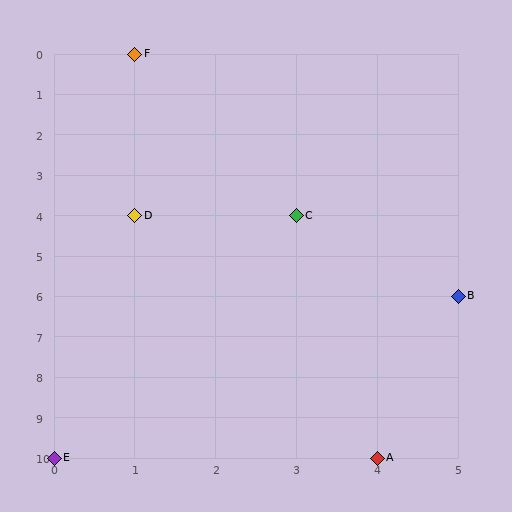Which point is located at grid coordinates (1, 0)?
Point F is at (1, 0).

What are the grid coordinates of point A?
Point A is at grid coordinates (4, 10).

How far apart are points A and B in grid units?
Points A and B are 1 column and 4 rows apart (about 4.1 grid units diagonally).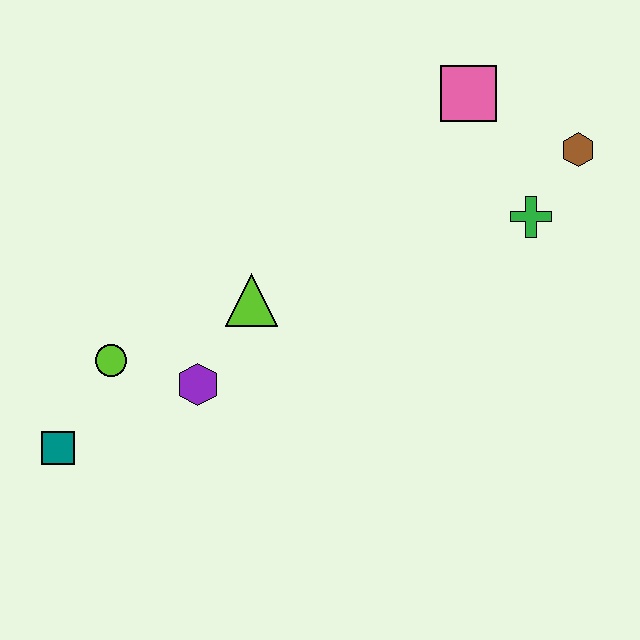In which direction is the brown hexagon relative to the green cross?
The brown hexagon is above the green cross.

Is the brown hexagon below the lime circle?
No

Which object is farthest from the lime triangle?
The brown hexagon is farthest from the lime triangle.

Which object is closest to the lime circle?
The purple hexagon is closest to the lime circle.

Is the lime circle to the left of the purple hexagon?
Yes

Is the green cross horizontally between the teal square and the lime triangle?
No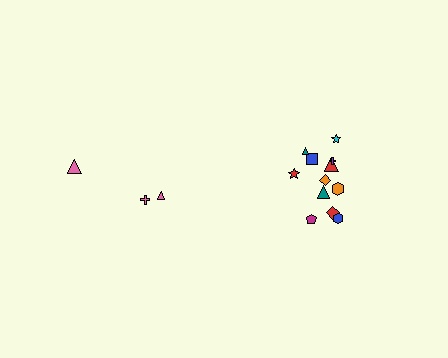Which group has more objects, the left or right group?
The right group.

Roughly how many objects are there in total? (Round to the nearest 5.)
Roughly 15 objects in total.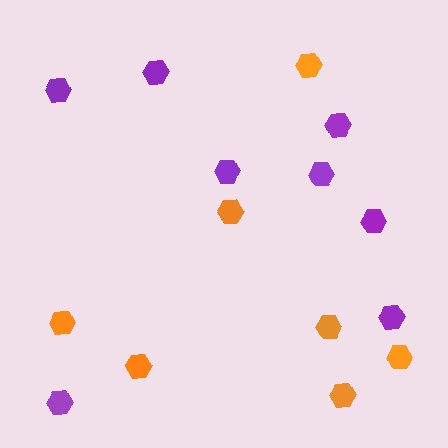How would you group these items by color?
There are 2 groups: one group of orange hexagons (7) and one group of purple hexagons (8).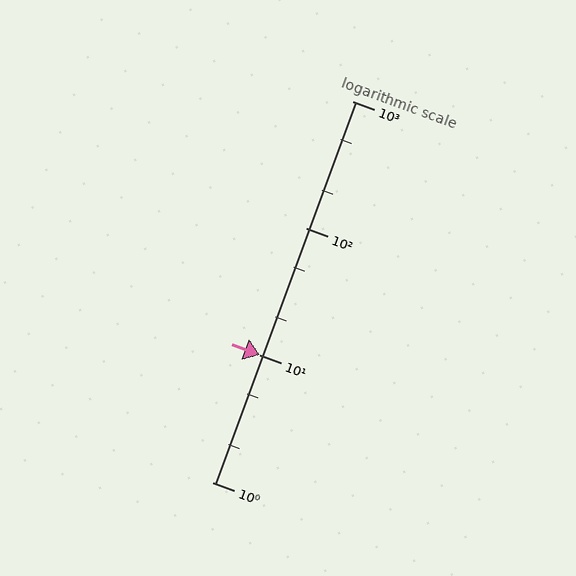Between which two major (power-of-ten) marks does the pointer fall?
The pointer is between 10 and 100.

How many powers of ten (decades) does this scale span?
The scale spans 3 decades, from 1 to 1000.